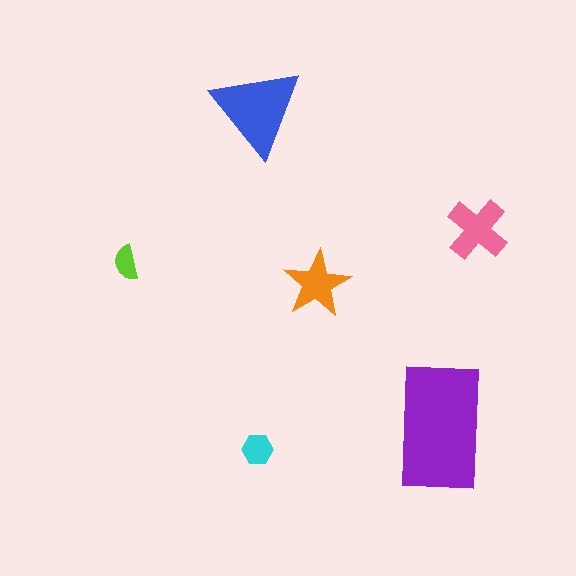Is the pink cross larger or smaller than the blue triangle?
Smaller.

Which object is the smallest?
The lime semicircle.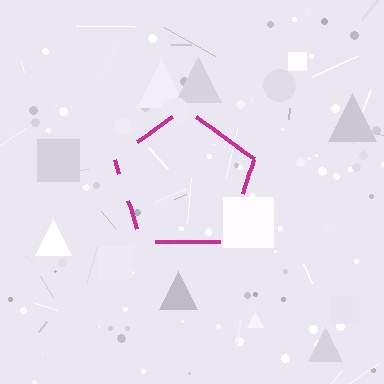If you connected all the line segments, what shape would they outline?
They would outline a pentagon.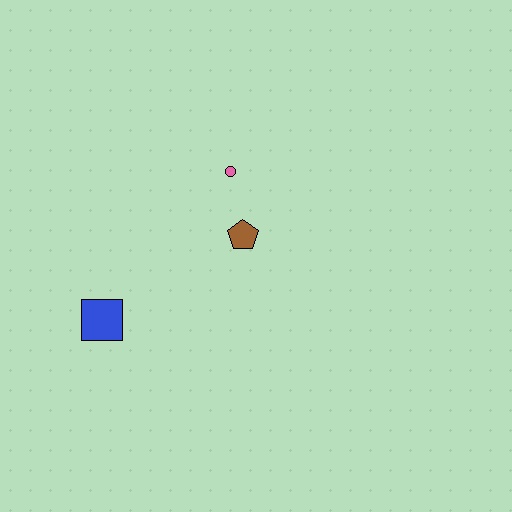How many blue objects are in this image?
There is 1 blue object.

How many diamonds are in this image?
There are no diamonds.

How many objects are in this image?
There are 3 objects.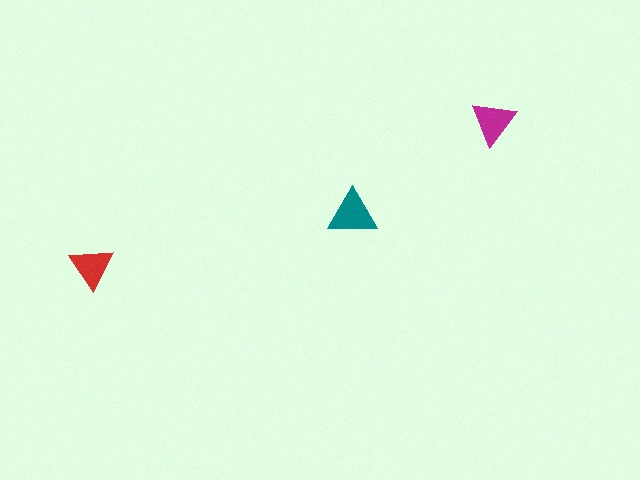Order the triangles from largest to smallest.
the teal one, the magenta one, the red one.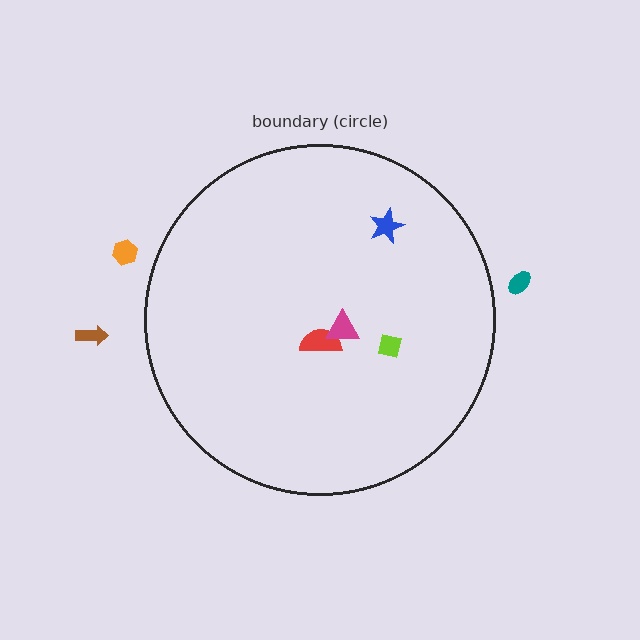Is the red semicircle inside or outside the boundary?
Inside.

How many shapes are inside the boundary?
4 inside, 3 outside.